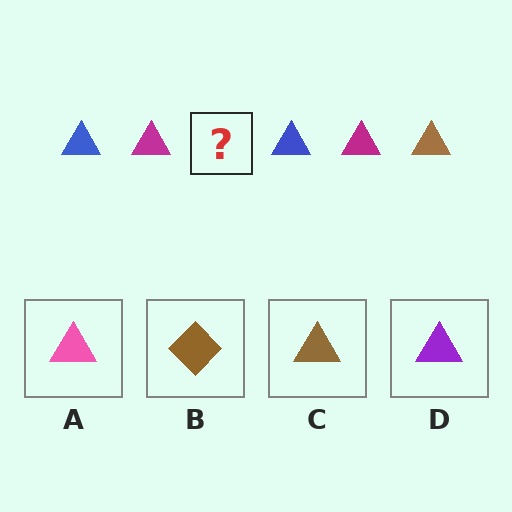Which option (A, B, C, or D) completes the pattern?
C.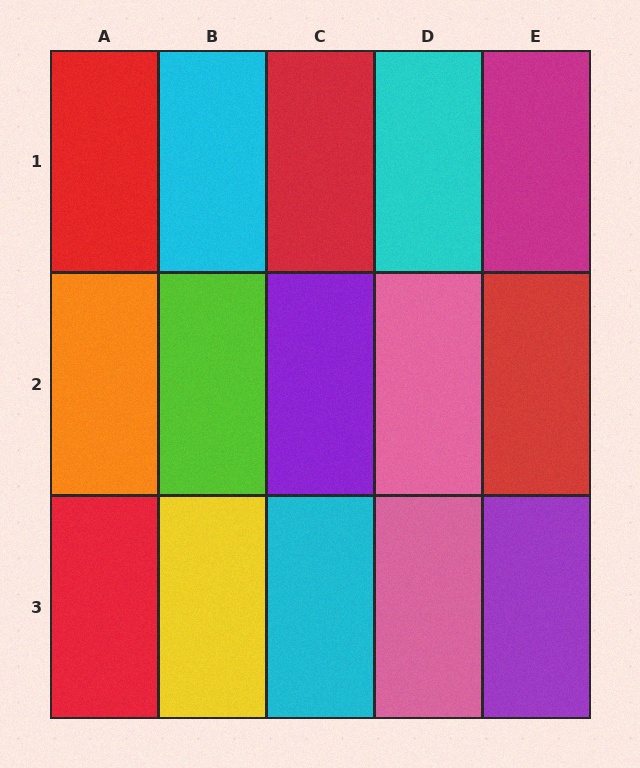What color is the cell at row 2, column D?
Pink.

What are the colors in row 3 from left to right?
Red, yellow, cyan, pink, purple.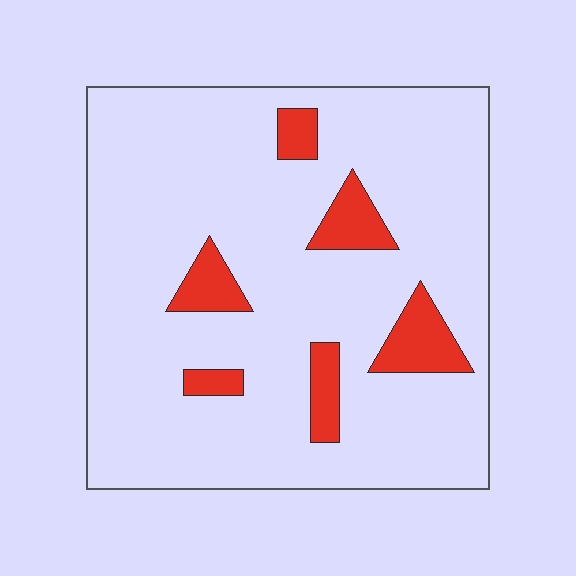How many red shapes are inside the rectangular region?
6.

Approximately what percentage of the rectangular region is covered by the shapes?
Approximately 10%.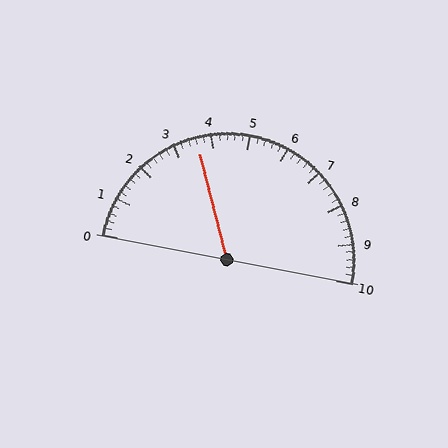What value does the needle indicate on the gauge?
The needle indicates approximately 3.6.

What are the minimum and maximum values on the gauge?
The gauge ranges from 0 to 10.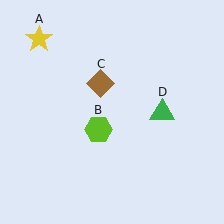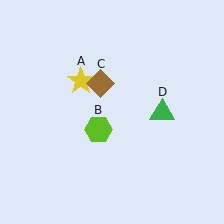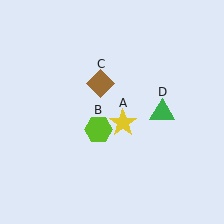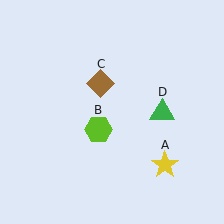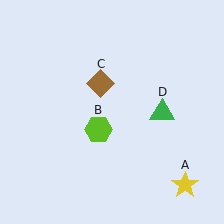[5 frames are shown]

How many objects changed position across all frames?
1 object changed position: yellow star (object A).